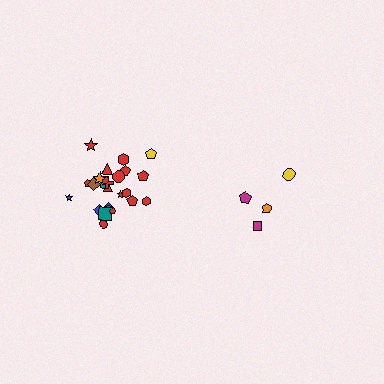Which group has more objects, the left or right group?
The left group.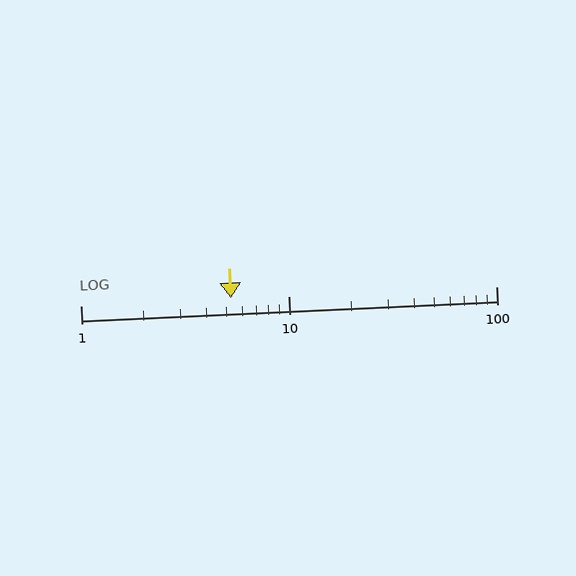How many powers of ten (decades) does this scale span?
The scale spans 2 decades, from 1 to 100.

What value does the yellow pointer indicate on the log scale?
The pointer indicates approximately 5.3.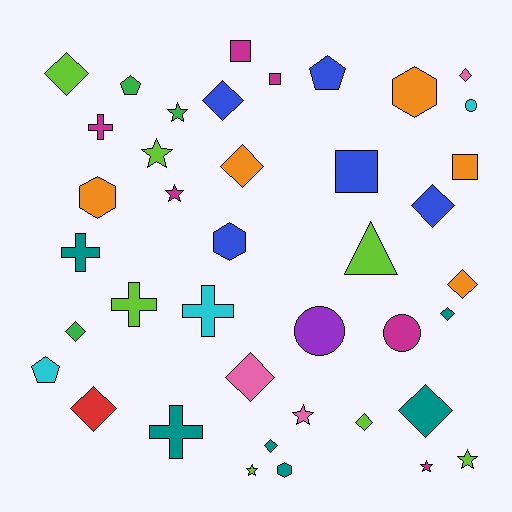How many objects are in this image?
There are 40 objects.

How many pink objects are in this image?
There are 3 pink objects.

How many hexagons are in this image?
There are 4 hexagons.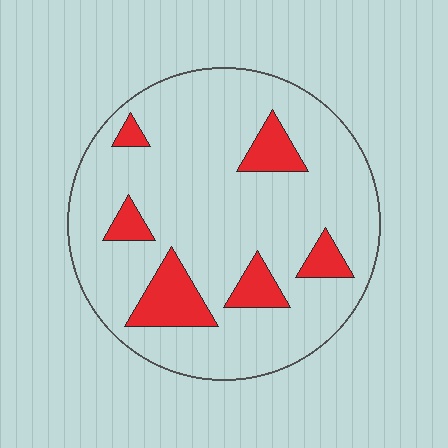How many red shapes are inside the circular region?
6.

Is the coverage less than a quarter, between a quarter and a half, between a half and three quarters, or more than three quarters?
Less than a quarter.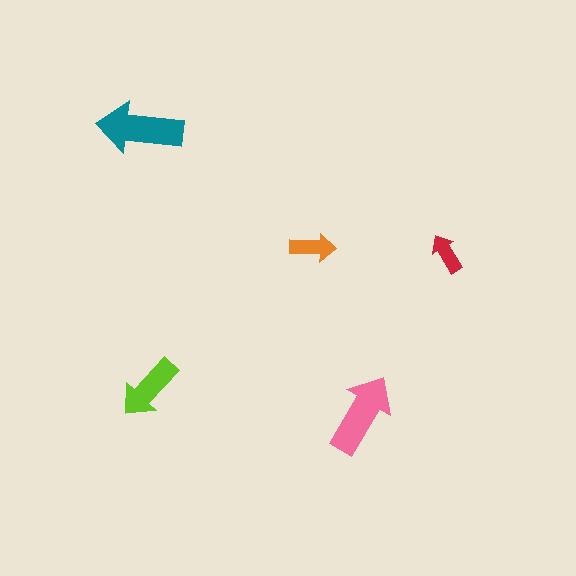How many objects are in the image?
There are 5 objects in the image.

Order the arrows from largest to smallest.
the teal one, the pink one, the lime one, the orange one, the red one.